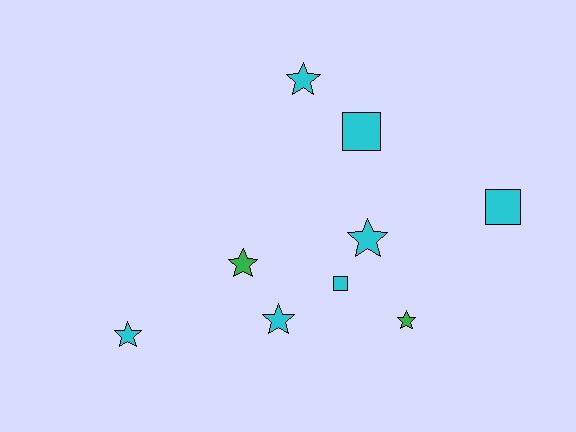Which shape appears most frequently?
Star, with 6 objects.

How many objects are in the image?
There are 9 objects.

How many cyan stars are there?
There are 4 cyan stars.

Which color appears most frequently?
Cyan, with 7 objects.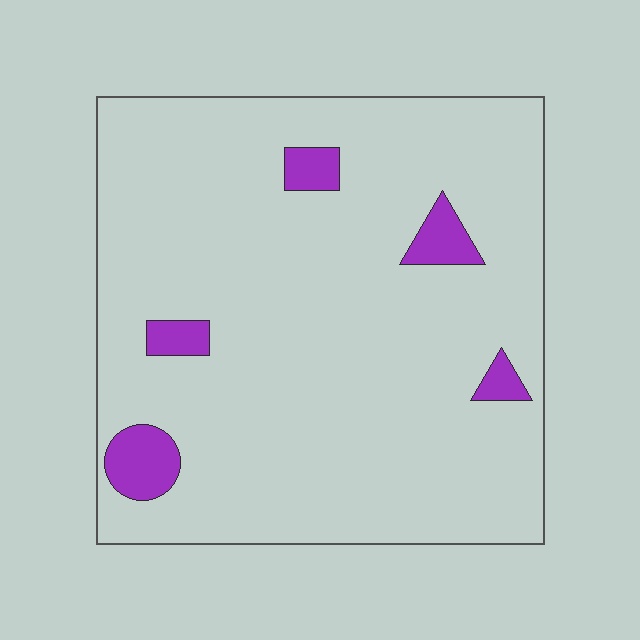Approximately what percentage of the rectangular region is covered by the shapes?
Approximately 5%.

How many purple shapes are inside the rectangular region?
5.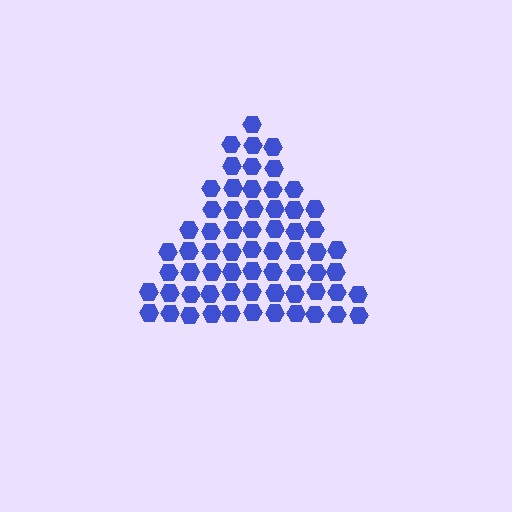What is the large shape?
The large shape is a triangle.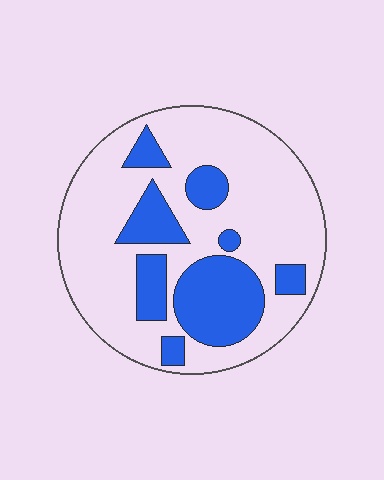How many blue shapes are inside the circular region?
8.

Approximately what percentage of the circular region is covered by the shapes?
Approximately 30%.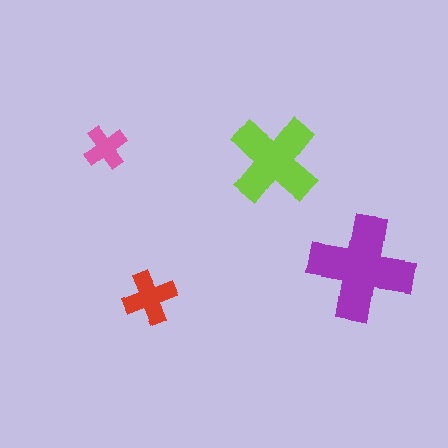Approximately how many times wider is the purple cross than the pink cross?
About 2.5 times wider.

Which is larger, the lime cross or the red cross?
The lime one.